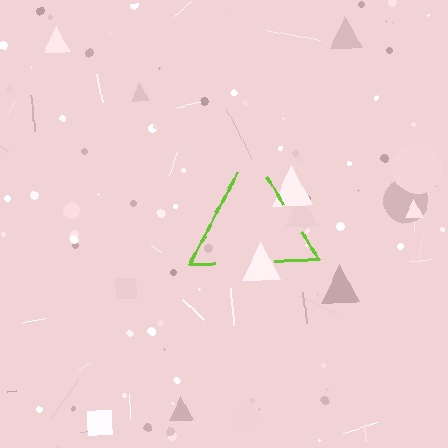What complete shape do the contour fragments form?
The contour fragments form a triangle.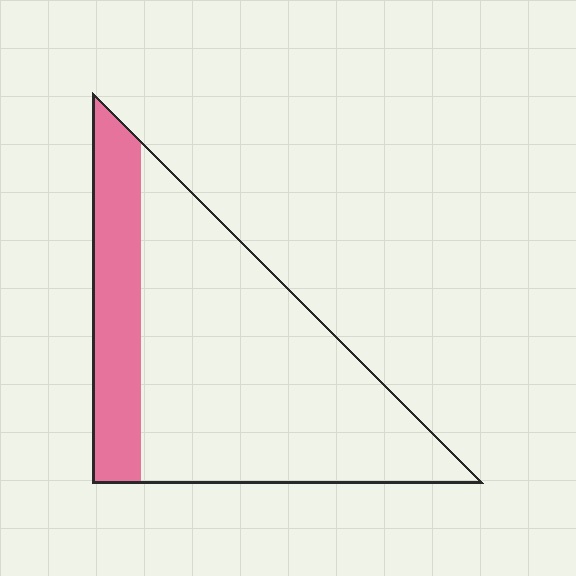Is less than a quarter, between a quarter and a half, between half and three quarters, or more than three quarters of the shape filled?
Less than a quarter.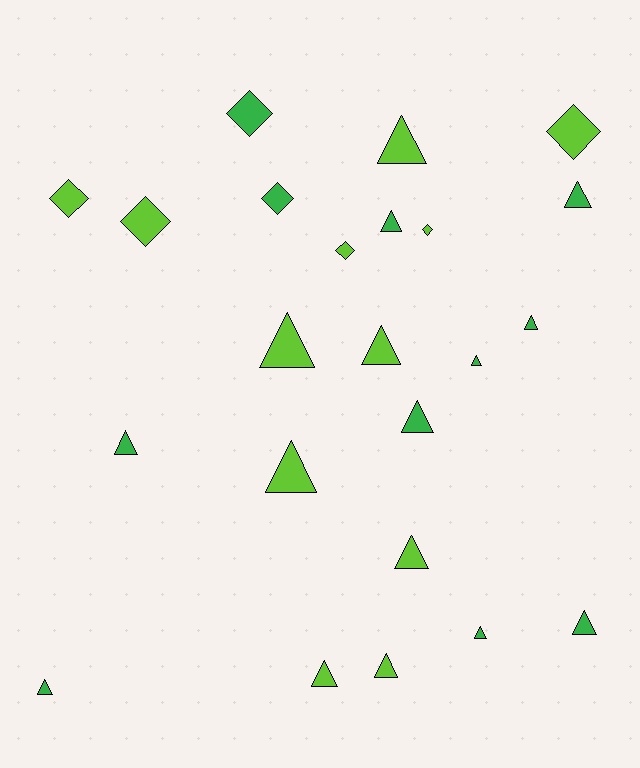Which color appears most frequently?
Lime, with 12 objects.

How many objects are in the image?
There are 23 objects.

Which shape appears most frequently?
Triangle, with 16 objects.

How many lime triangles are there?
There are 7 lime triangles.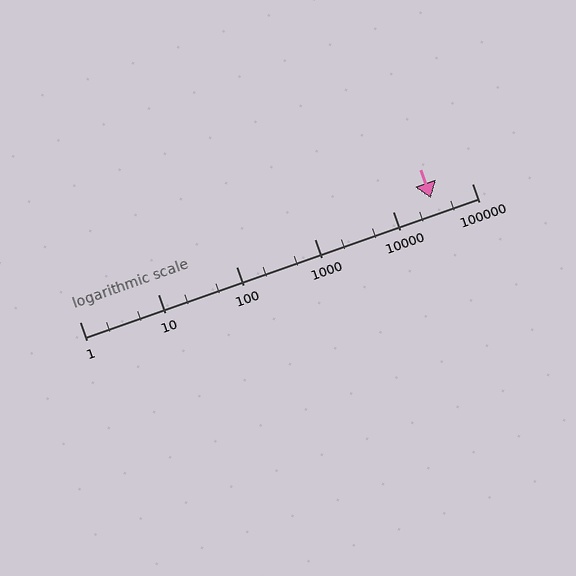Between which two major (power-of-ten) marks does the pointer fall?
The pointer is between 10000 and 100000.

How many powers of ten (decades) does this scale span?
The scale spans 5 decades, from 1 to 100000.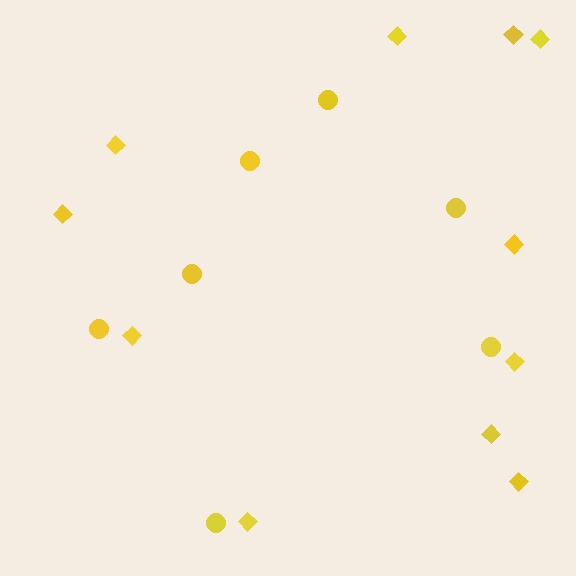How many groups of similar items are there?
There are 2 groups: one group of diamonds (11) and one group of circles (7).